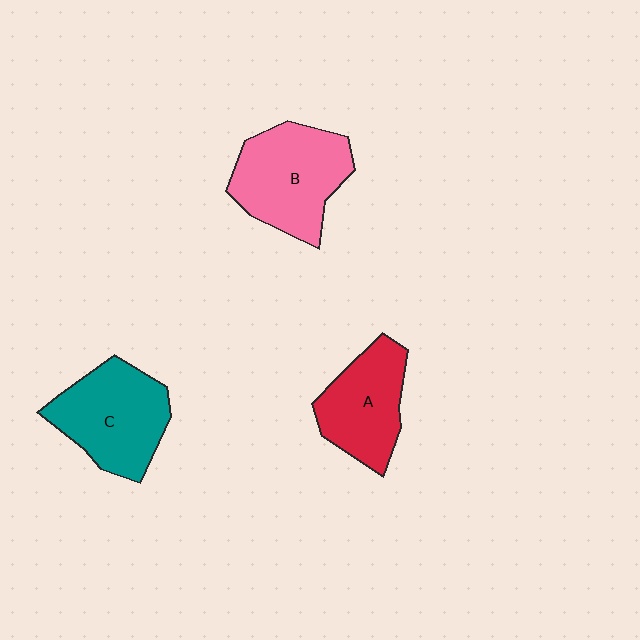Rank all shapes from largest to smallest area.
From largest to smallest: B (pink), C (teal), A (red).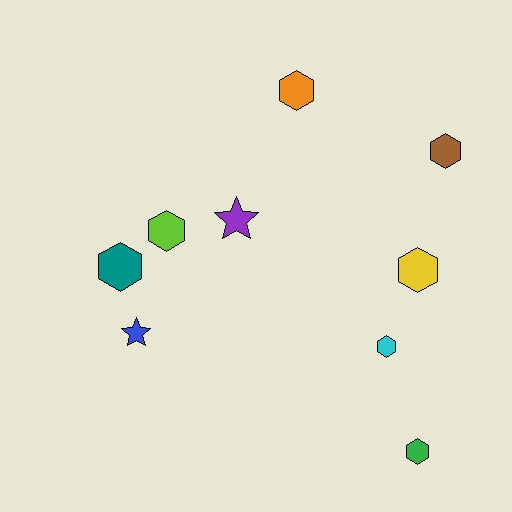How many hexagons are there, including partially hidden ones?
There are 7 hexagons.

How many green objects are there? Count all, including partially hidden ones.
There is 1 green object.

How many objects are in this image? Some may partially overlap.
There are 9 objects.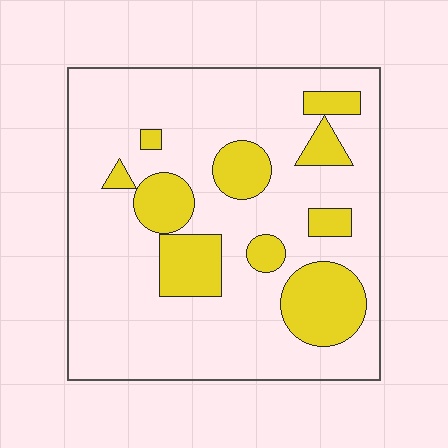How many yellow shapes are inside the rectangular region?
10.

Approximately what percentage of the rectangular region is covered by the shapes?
Approximately 20%.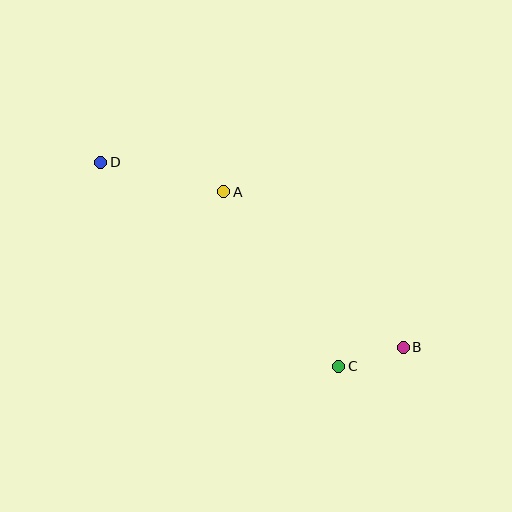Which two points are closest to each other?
Points B and C are closest to each other.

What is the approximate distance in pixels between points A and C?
The distance between A and C is approximately 209 pixels.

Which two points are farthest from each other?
Points B and D are farthest from each other.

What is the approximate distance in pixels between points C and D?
The distance between C and D is approximately 314 pixels.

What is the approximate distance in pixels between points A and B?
The distance between A and B is approximately 238 pixels.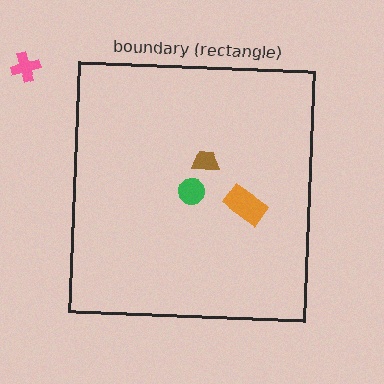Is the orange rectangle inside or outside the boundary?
Inside.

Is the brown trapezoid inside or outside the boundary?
Inside.